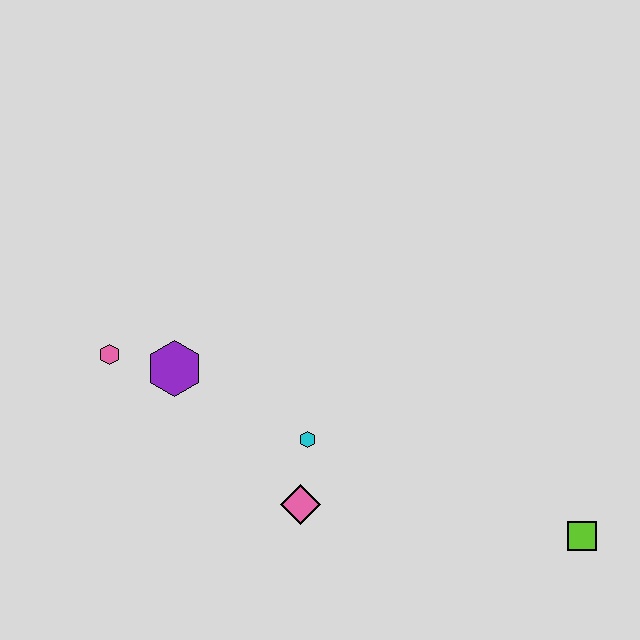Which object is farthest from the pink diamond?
The lime square is farthest from the pink diamond.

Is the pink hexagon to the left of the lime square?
Yes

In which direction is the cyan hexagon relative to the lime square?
The cyan hexagon is to the left of the lime square.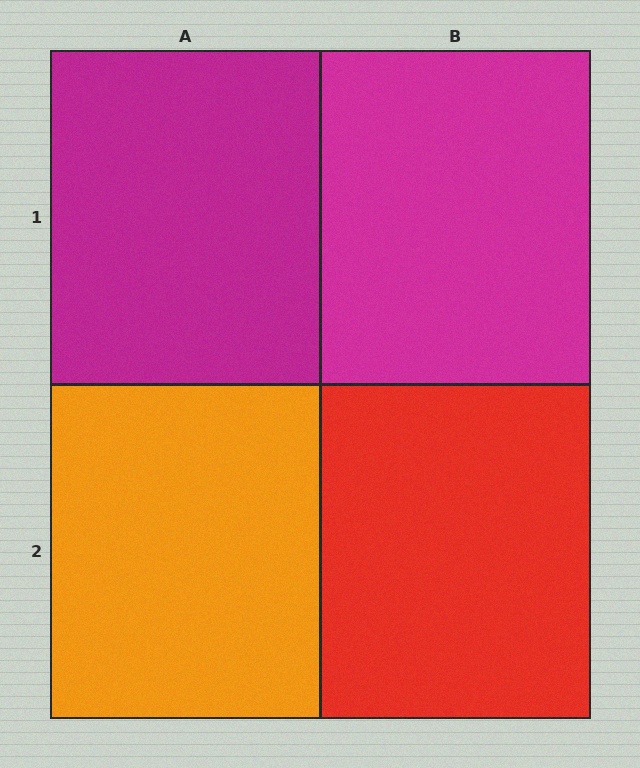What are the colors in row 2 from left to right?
Orange, red.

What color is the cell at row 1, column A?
Magenta.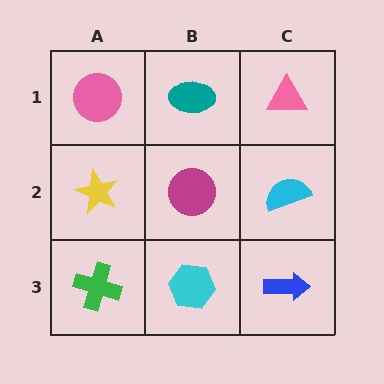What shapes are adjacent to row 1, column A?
A yellow star (row 2, column A), a teal ellipse (row 1, column B).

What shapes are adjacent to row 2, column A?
A pink circle (row 1, column A), a green cross (row 3, column A), a magenta circle (row 2, column B).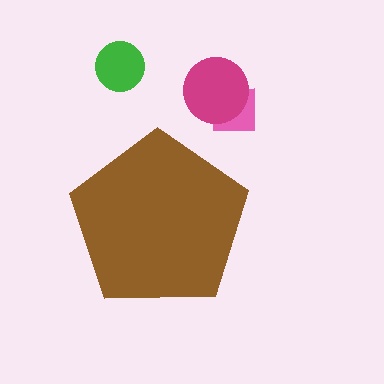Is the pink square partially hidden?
No, the pink square is fully visible.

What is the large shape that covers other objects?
A brown pentagon.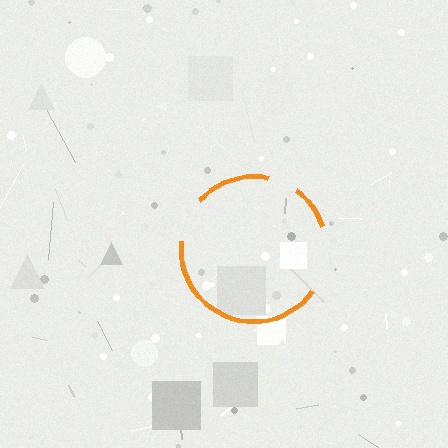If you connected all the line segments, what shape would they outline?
They would outline a circle.